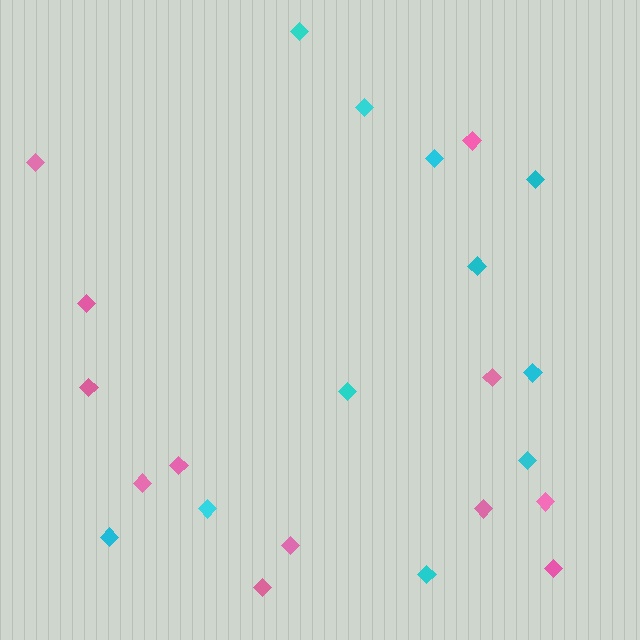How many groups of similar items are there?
There are 2 groups: one group of pink diamonds (12) and one group of cyan diamonds (11).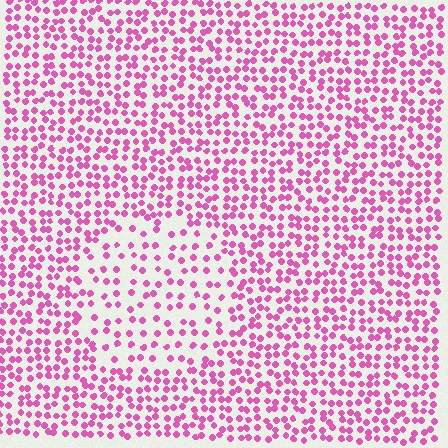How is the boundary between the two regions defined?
The boundary is defined by a change in element density (approximately 1.9x ratio). All elements are the same color, size, and shape.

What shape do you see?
I see a circle.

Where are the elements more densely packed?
The elements are more densely packed outside the circle boundary.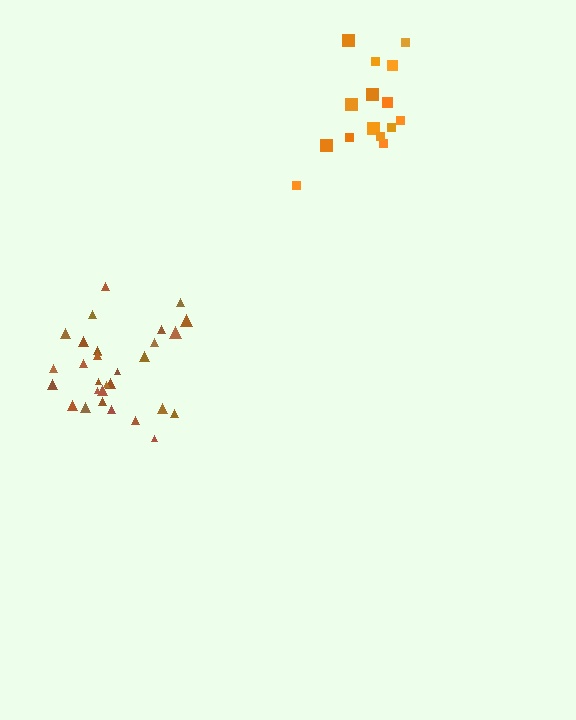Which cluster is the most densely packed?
Brown.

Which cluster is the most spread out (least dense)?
Orange.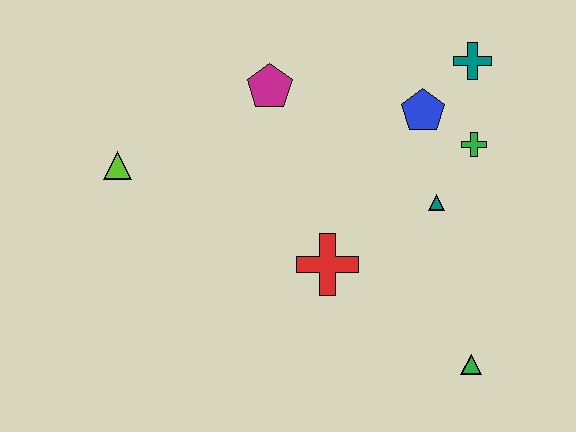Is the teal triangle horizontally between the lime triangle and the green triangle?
Yes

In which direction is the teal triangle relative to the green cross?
The teal triangle is below the green cross.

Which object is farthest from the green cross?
The lime triangle is farthest from the green cross.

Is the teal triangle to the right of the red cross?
Yes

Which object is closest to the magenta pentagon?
The blue pentagon is closest to the magenta pentagon.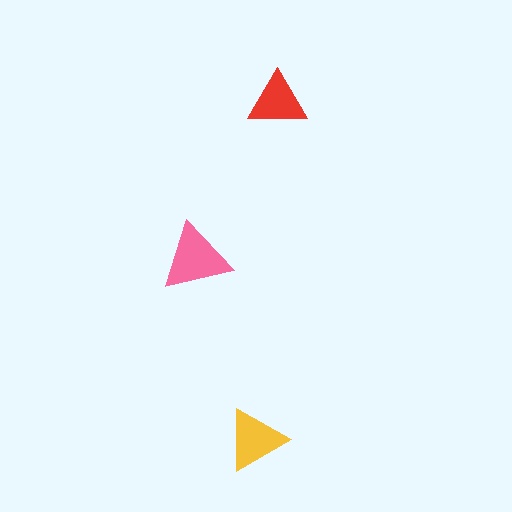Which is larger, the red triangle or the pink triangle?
The pink one.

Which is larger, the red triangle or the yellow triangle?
The yellow one.